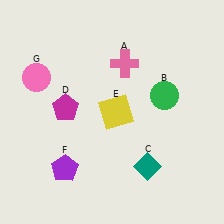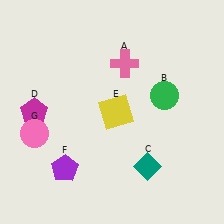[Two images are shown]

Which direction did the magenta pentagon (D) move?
The magenta pentagon (D) moved left.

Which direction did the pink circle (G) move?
The pink circle (G) moved down.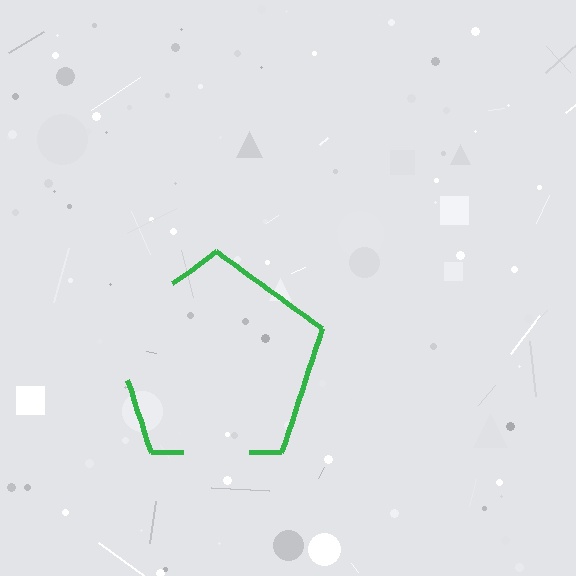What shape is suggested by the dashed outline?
The dashed outline suggests a pentagon.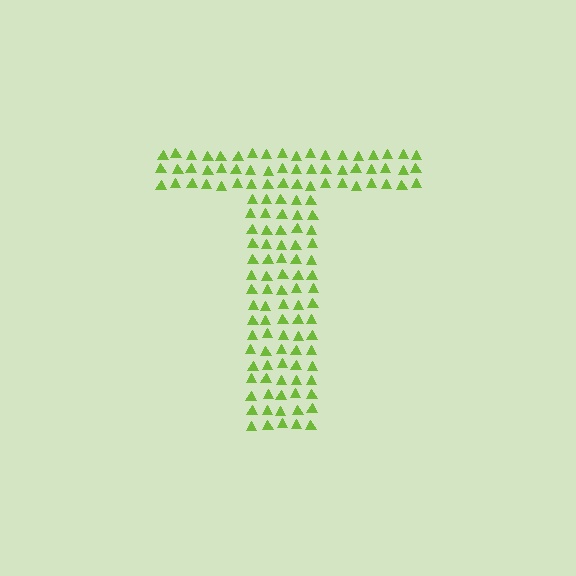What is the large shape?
The large shape is the letter T.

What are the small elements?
The small elements are triangles.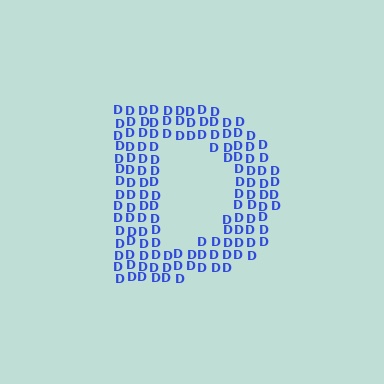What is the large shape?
The large shape is the letter D.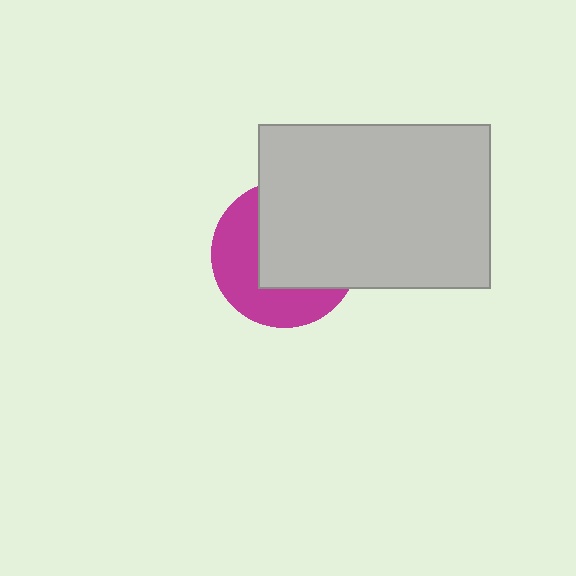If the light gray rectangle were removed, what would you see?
You would see the complete magenta circle.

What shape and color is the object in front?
The object in front is a light gray rectangle.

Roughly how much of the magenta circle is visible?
A small part of it is visible (roughly 43%).